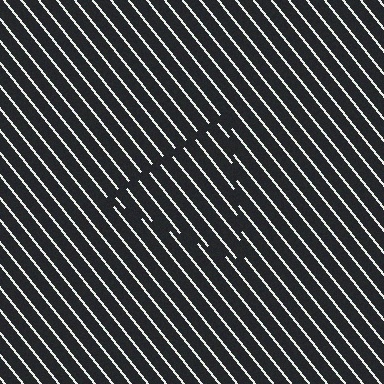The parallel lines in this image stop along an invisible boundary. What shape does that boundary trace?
An illusory triangle. The interior of the shape contains the same grating, shifted by half a period — the contour is defined by the phase discontinuity where line-ends from the inner and outer gratings abut.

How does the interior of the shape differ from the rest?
The interior of the shape contains the same grating, shifted by half a period — the contour is defined by the phase discontinuity where line-ends from the inner and outer gratings abut.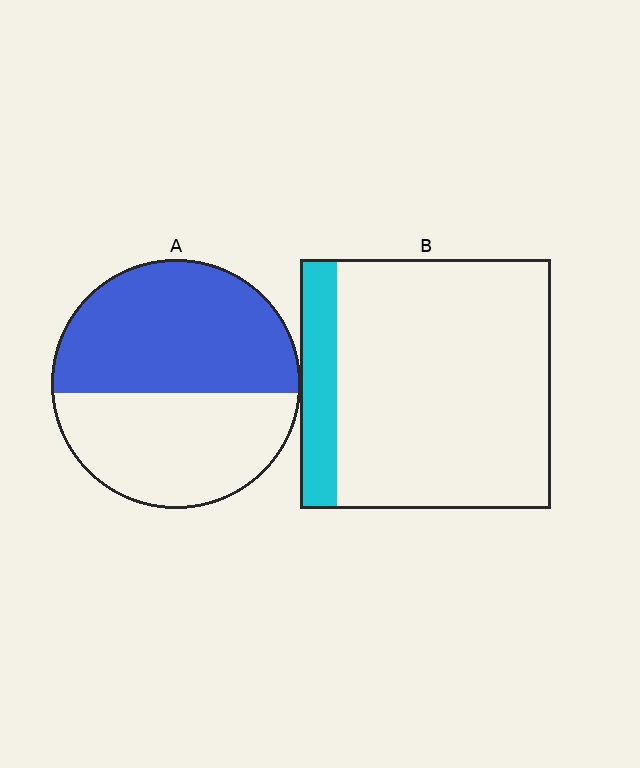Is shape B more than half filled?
No.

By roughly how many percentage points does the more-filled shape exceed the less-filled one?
By roughly 40 percentage points (A over B).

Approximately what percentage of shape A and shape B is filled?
A is approximately 55% and B is approximately 15%.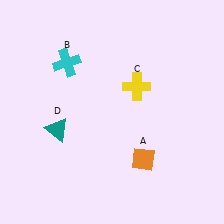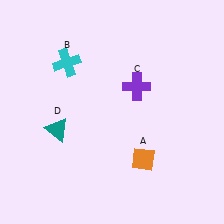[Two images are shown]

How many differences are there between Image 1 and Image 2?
There is 1 difference between the two images.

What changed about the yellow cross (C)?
In Image 1, C is yellow. In Image 2, it changed to purple.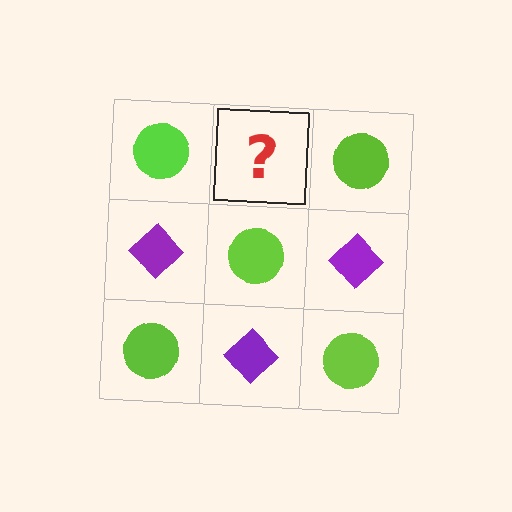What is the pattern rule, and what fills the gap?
The rule is that it alternates lime circle and purple diamond in a checkerboard pattern. The gap should be filled with a purple diamond.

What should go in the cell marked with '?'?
The missing cell should contain a purple diamond.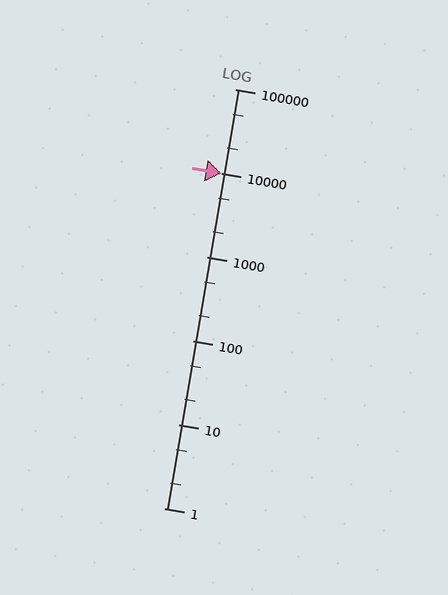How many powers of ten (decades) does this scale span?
The scale spans 5 decades, from 1 to 100000.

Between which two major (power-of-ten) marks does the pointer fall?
The pointer is between 10000 and 100000.